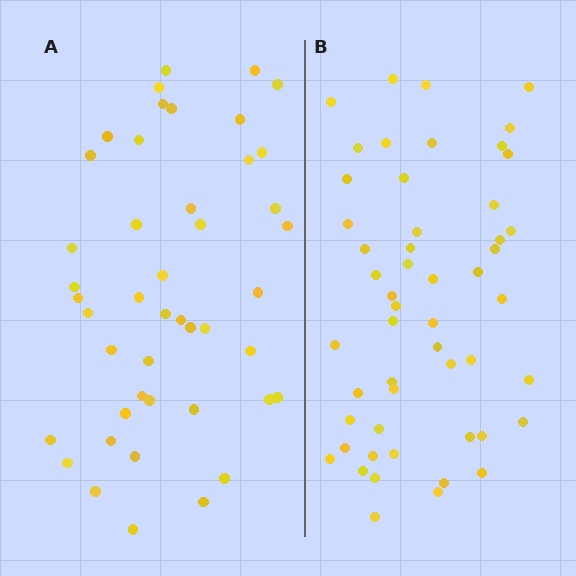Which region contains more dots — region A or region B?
Region B (the right region) has more dots.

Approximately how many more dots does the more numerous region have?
Region B has roughly 8 or so more dots than region A.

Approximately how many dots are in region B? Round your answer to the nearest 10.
About 50 dots. (The exact count is 52, which rounds to 50.)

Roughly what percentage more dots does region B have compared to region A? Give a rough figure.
About 15% more.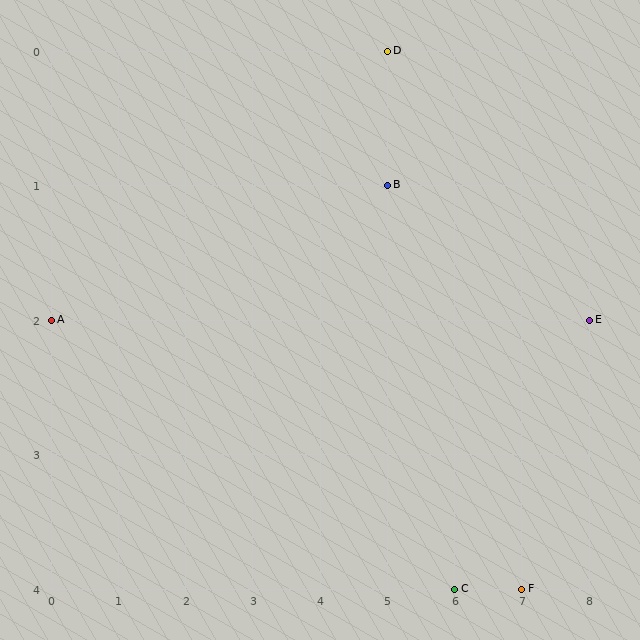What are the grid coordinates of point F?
Point F is at grid coordinates (7, 4).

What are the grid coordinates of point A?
Point A is at grid coordinates (0, 2).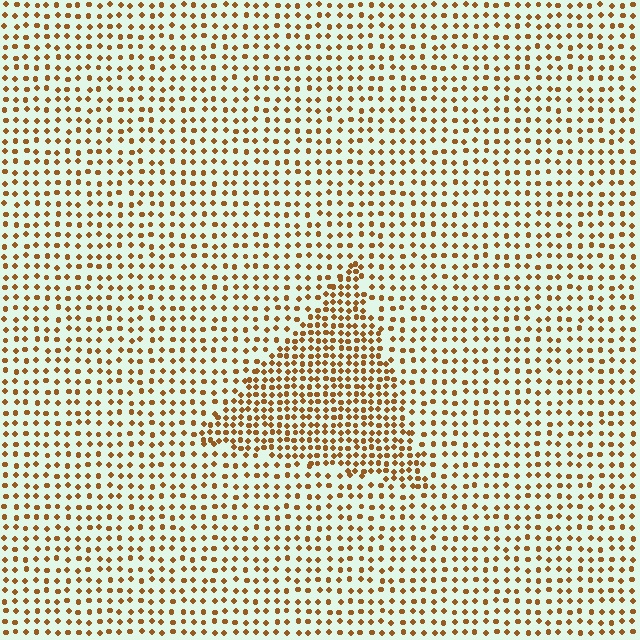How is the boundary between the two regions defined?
The boundary is defined by a change in element density (approximately 1.9x ratio). All elements are the same color, size, and shape.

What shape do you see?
I see a triangle.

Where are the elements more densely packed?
The elements are more densely packed inside the triangle boundary.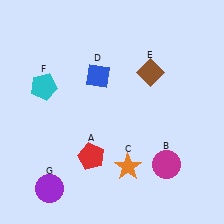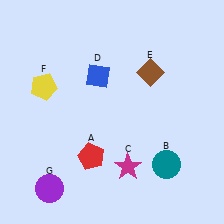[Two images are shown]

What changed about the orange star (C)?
In Image 1, C is orange. In Image 2, it changed to magenta.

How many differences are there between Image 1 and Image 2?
There are 3 differences between the two images.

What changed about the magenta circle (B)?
In Image 1, B is magenta. In Image 2, it changed to teal.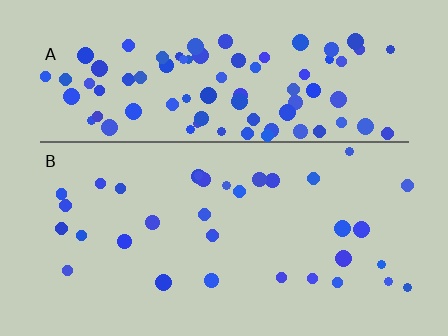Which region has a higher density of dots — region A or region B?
A (the top).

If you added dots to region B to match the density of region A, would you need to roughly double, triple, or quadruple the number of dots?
Approximately triple.